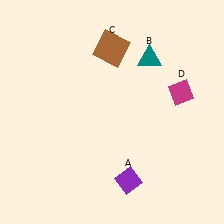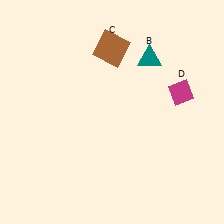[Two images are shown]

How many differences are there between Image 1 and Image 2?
There is 1 difference between the two images.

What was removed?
The purple diamond (A) was removed in Image 2.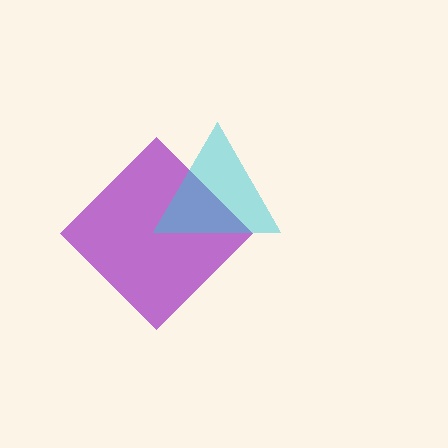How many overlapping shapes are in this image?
There are 2 overlapping shapes in the image.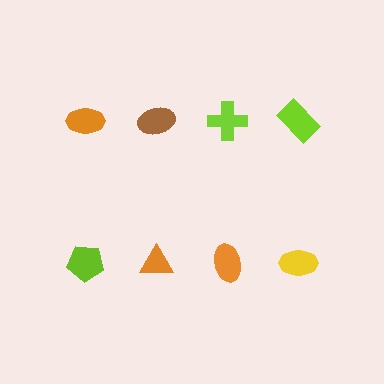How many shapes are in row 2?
4 shapes.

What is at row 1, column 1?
An orange ellipse.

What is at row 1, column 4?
A lime rectangle.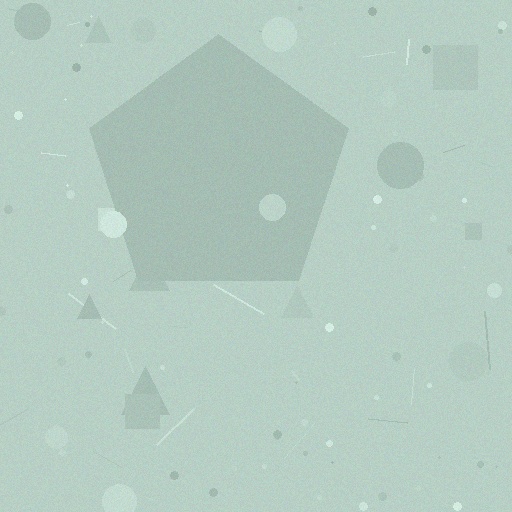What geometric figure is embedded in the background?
A pentagon is embedded in the background.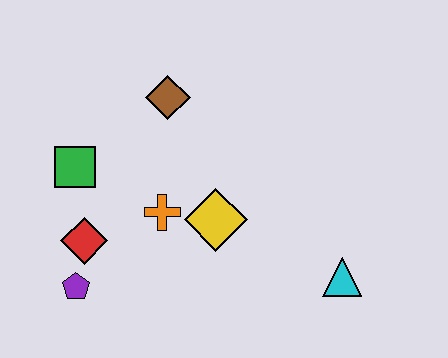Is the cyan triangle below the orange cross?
Yes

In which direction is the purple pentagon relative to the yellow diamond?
The purple pentagon is to the left of the yellow diamond.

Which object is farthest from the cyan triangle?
The green square is farthest from the cyan triangle.